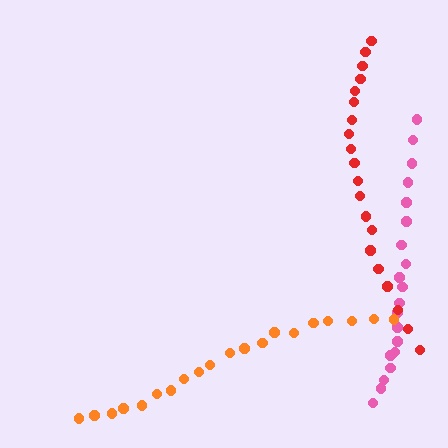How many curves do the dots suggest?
There are 3 distinct paths.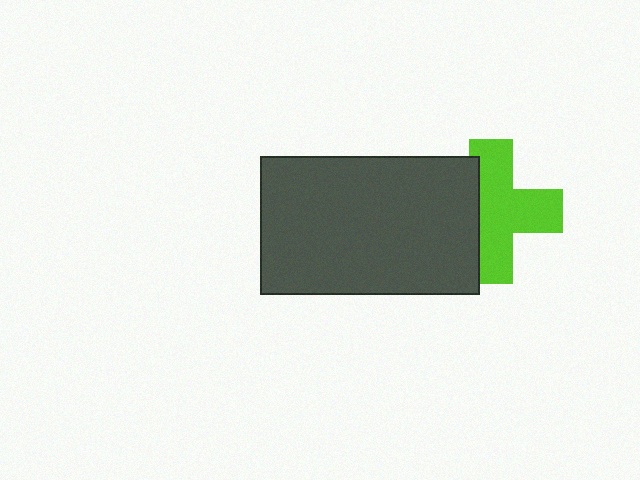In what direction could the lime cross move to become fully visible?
The lime cross could move right. That would shift it out from behind the dark gray rectangle entirely.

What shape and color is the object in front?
The object in front is a dark gray rectangle.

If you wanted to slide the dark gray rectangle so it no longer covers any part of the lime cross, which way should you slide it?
Slide it left — that is the most direct way to separate the two shapes.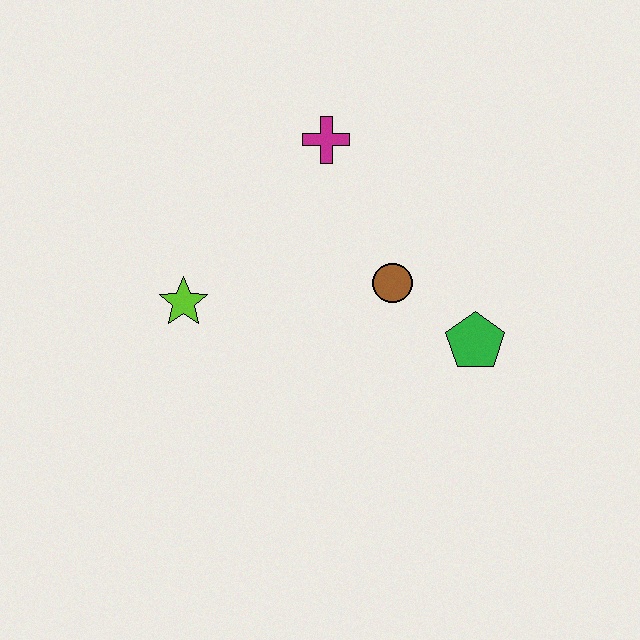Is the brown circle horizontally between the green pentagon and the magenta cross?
Yes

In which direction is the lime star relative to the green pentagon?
The lime star is to the left of the green pentagon.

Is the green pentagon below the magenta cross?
Yes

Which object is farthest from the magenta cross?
The green pentagon is farthest from the magenta cross.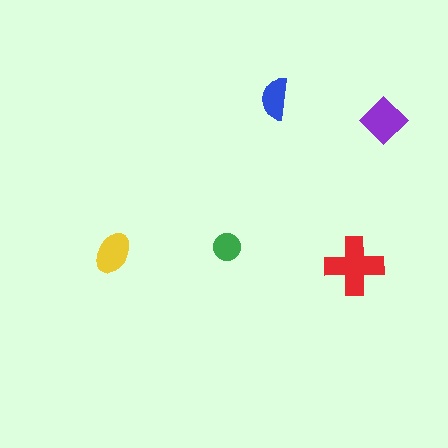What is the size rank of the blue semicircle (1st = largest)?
4th.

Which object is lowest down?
The red cross is bottommost.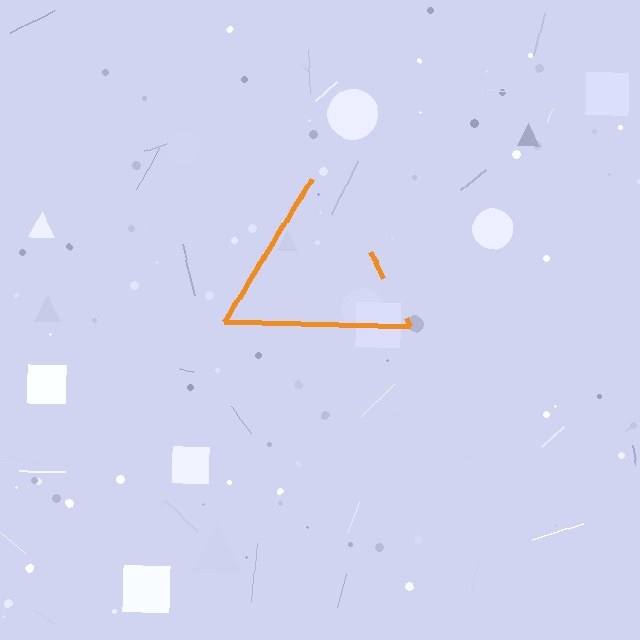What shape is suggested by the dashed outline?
The dashed outline suggests a triangle.